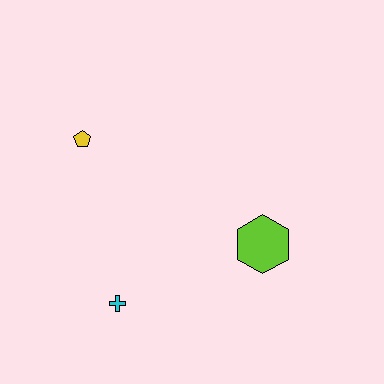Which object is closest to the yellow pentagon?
The cyan cross is closest to the yellow pentagon.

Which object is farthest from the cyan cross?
The yellow pentagon is farthest from the cyan cross.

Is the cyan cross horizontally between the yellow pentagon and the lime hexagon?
Yes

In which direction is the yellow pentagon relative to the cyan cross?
The yellow pentagon is above the cyan cross.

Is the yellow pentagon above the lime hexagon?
Yes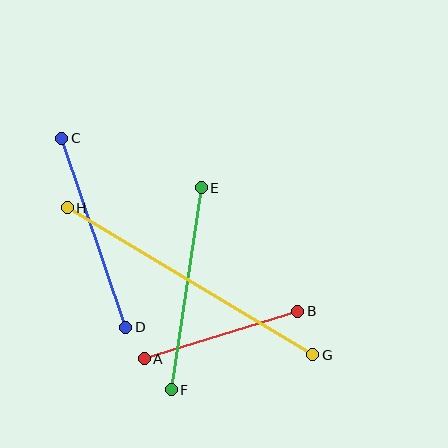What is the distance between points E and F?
The distance is approximately 204 pixels.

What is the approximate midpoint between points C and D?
The midpoint is at approximately (94, 233) pixels.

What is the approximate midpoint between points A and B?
The midpoint is at approximately (221, 335) pixels.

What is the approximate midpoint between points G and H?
The midpoint is at approximately (190, 281) pixels.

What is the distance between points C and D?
The distance is approximately 200 pixels.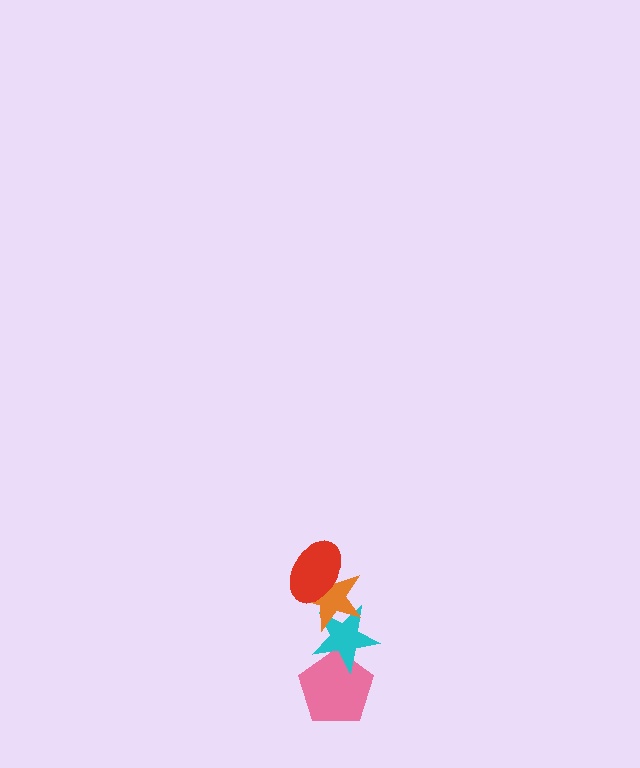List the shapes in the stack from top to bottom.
From top to bottom: the red ellipse, the orange star, the cyan star, the pink pentagon.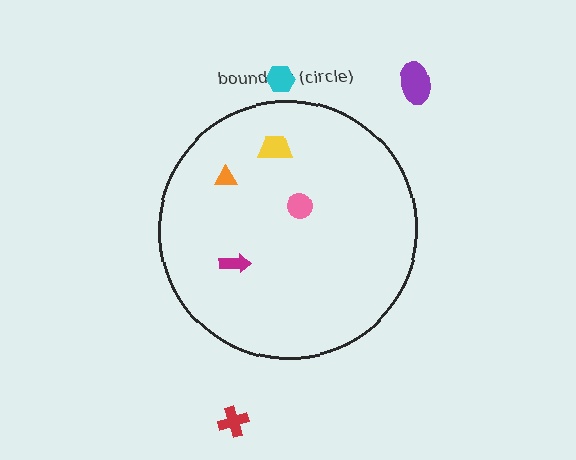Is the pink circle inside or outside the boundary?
Inside.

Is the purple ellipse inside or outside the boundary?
Outside.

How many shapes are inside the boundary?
4 inside, 3 outside.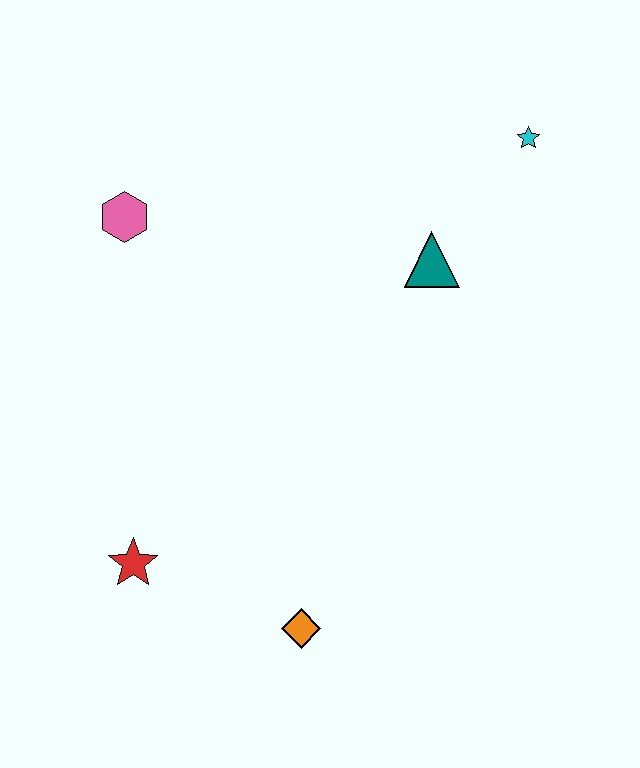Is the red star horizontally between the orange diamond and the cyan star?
No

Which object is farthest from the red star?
The cyan star is farthest from the red star.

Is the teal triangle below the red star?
No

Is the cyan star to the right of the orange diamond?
Yes